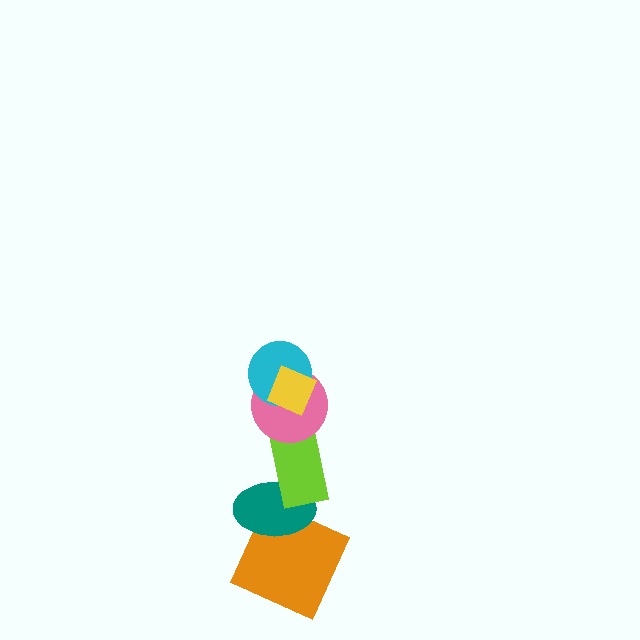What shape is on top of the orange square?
The teal ellipse is on top of the orange square.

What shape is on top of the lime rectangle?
The pink circle is on top of the lime rectangle.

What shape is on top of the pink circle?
The cyan circle is on top of the pink circle.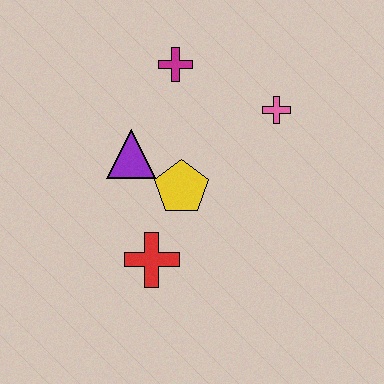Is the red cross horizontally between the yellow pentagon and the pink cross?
No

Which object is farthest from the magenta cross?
The red cross is farthest from the magenta cross.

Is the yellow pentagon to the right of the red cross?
Yes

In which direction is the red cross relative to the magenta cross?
The red cross is below the magenta cross.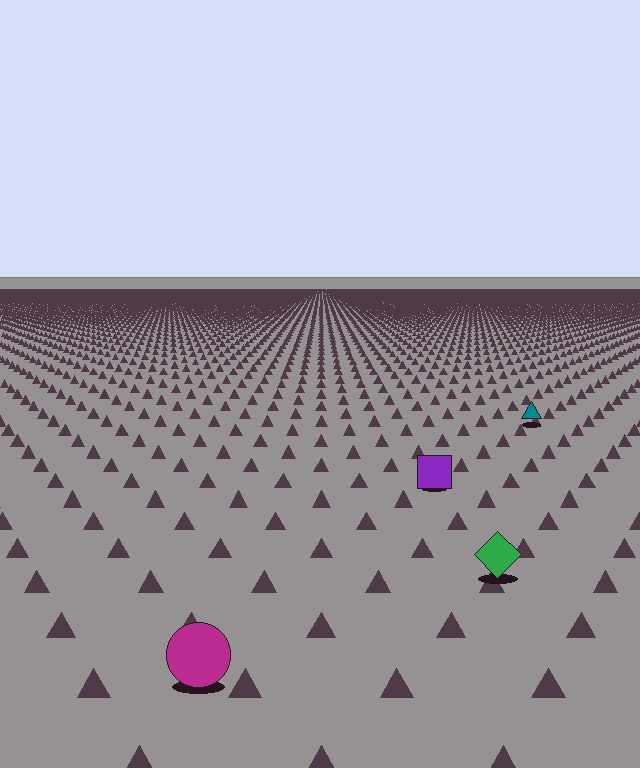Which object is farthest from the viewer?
The teal triangle is farthest from the viewer. It appears smaller and the ground texture around it is denser.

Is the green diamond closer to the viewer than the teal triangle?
Yes. The green diamond is closer — you can tell from the texture gradient: the ground texture is coarser near it.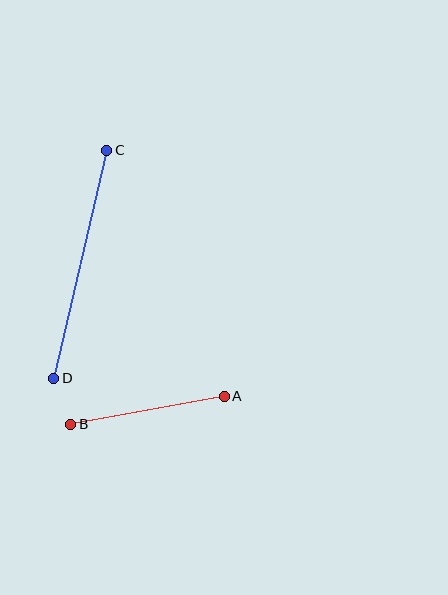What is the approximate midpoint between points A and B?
The midpoint is at approximately (147, 410) pixels.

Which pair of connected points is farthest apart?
Points C and D are farthest apart.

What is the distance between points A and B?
The distance is approximately 156 pixels.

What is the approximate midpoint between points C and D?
The midpoint is at approximately (80, 264) pixels.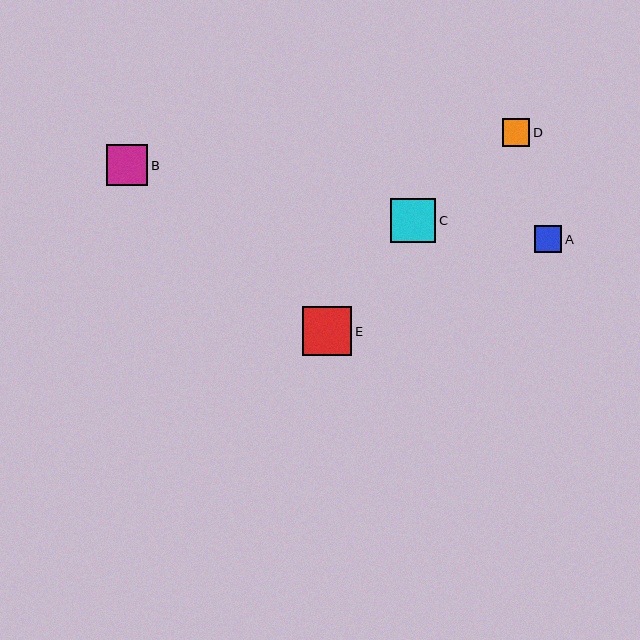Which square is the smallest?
Square A is the smallest with a size of approximately 28 pixels.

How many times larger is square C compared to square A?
Square C is approximately 1.6 times the size of square A.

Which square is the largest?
Square E is the largest with a size of approximately 49 pixels.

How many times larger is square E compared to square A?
Square E is approximately 1.8 times the size of square A.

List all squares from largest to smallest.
From largest to smallest: E, C, B, D, A.